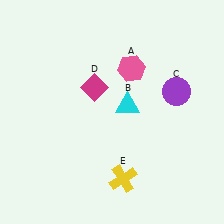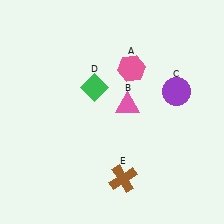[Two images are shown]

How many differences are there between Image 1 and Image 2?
There are 3 differences between the two images.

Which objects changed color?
B changed from cyan to pink. D changed from magenta to green. E changed from yellow to brown.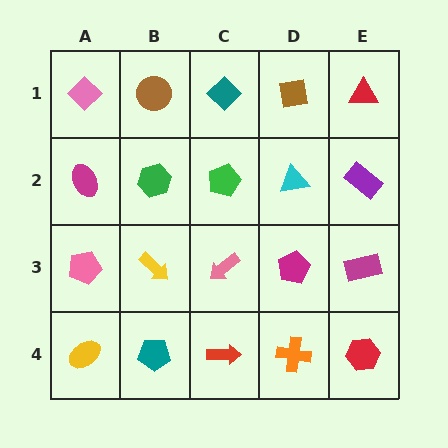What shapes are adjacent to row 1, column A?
A magenta ellipse (row 2, column A), a brown circle (row 1, column B).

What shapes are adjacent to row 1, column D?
A cyan triangle (row 2, column D), a teal diamond (row 1, column C), a red triangle (row 1, column E).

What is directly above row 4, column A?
A pink pentagon.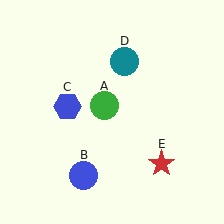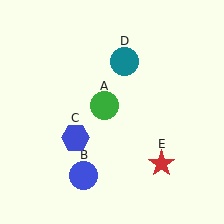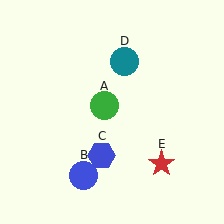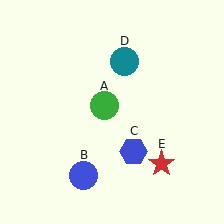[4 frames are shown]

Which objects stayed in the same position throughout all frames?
Green circle (object A) and blue circle (object B) and teal circle (object D) and red star (object E) remained stationary.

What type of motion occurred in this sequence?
The blue hexagon (object C) rotated counterclockwise around the center of the scene.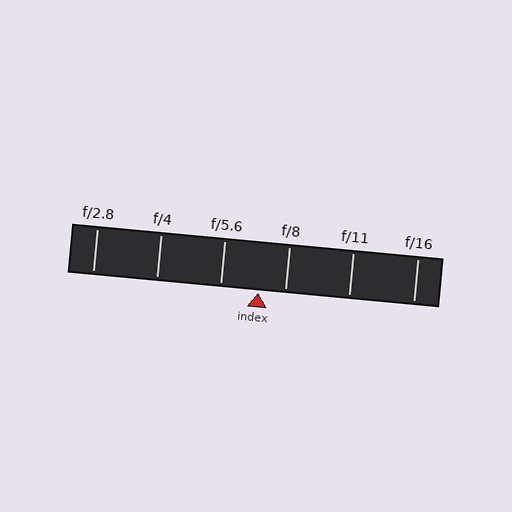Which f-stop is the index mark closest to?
The index mark is closest to f/8.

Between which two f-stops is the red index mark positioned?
The index mark is between f/5.6 and f/8.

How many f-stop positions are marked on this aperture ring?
There are 6 f-stop positions marked.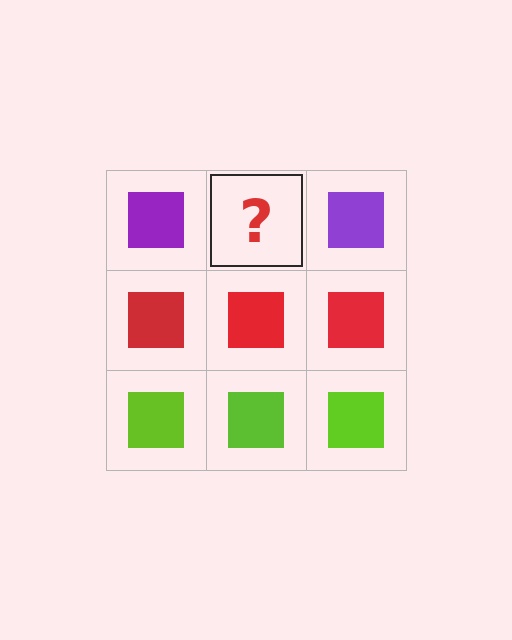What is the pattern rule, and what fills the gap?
The rule is that each row has a consistent color. The gap should be filled with a purple square.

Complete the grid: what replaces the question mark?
The question mark should be replaced with a purple square.